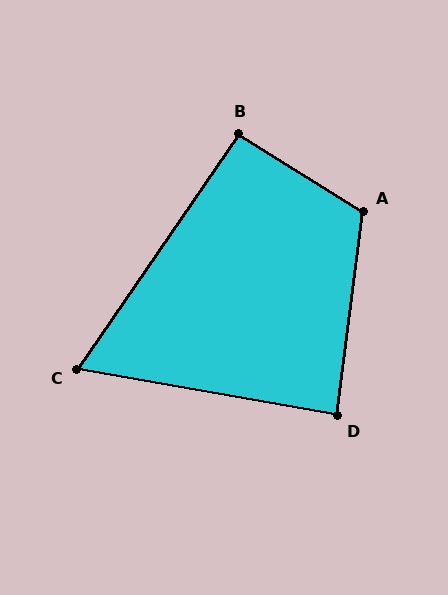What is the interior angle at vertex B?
Approximately 93 degrees (approximately right).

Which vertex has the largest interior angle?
A, at approximately 114 degrees.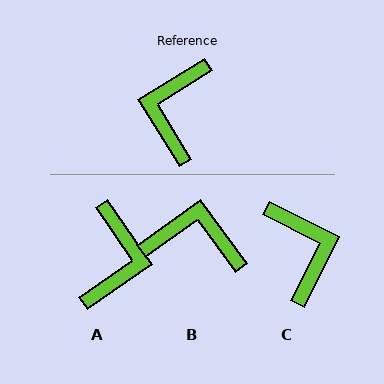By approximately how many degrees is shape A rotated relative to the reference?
Approximately 177 degrees clockwise.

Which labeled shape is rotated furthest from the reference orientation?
A, about 177 degrees away.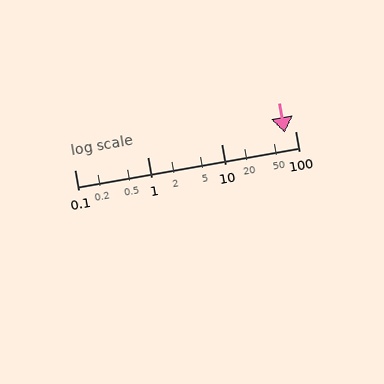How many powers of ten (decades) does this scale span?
The scale spans 3 decades, from 0.1 to 100.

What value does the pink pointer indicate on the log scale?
The pointer indicates approximately 72.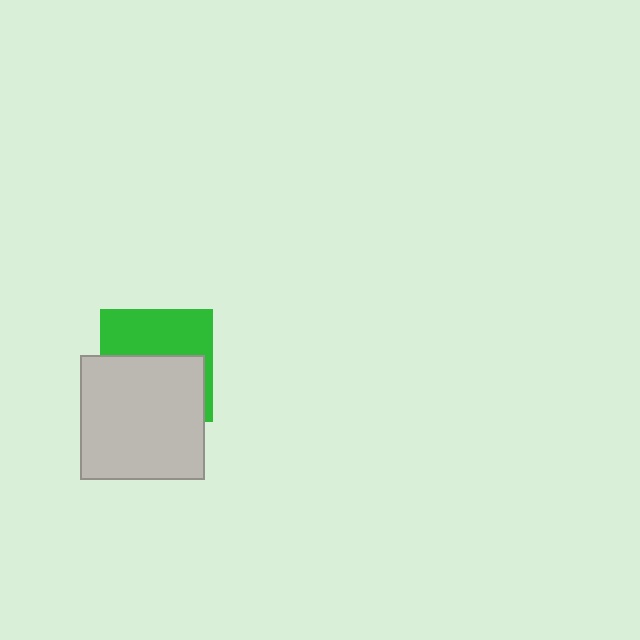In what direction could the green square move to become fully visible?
The green square could move up. That would shift it out from behind the light gray square entirely.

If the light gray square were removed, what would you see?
You would see the complete green square.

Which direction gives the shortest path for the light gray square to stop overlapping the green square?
Moving down gives the shortest separation.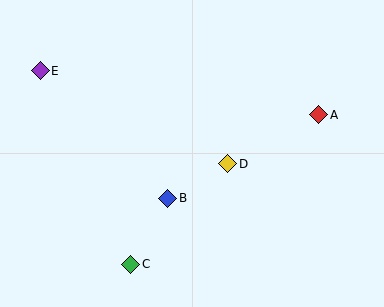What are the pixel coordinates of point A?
Point A is at (319, 115).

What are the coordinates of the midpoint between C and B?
The midpoint between C and B is at (149, 231).